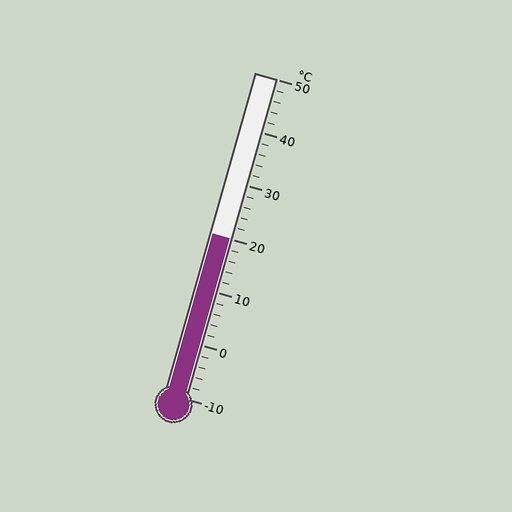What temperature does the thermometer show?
The thermometer shows approximately 20°C.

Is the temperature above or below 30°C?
The temperature is below 30°C.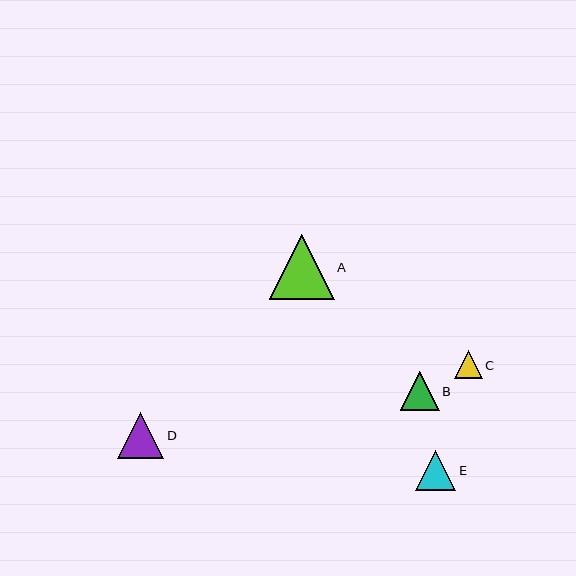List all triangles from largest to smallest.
From largest to smallest: A, D, E, B, C.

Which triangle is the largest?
Triangle A is the largest with a size of approximately 65 pixels.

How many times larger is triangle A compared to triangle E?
Triangle A is approximately 1.6 times the size of triangle E.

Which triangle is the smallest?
Triangle C is the smallest with a size of approximately 28 pixels.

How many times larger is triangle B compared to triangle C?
Triangle B is approximately 1.4 times the size of triangle C.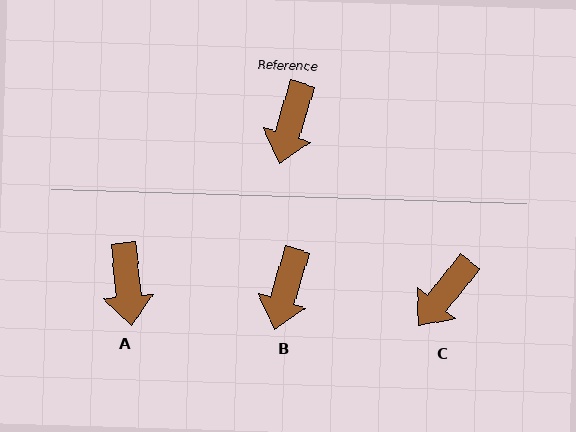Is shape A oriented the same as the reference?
No, it is off by about 21 degrees.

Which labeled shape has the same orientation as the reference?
B.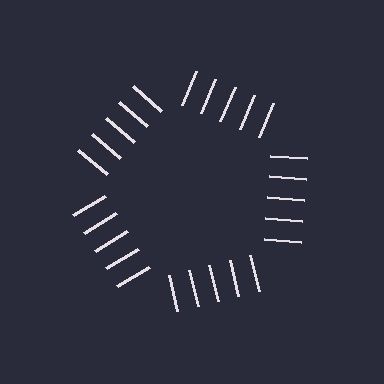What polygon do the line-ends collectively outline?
An illusory pentagon — the line segments terminate on its edges but no continuous stroke is drawn.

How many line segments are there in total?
25 — 5 along each of the 5 edges.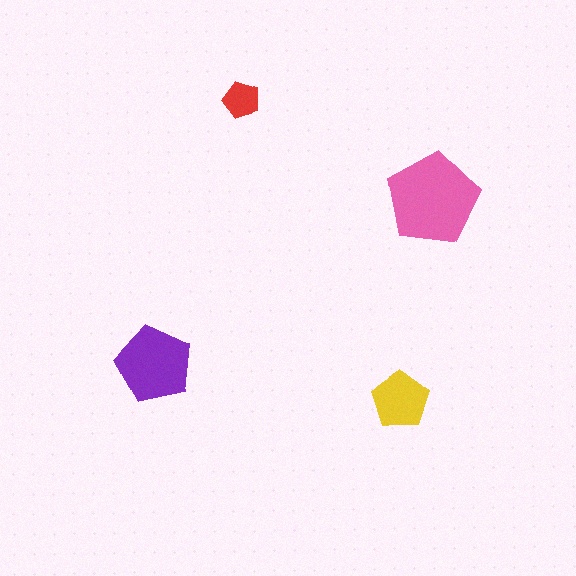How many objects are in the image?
There are 4 objects in the image.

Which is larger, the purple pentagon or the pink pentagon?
The pink one.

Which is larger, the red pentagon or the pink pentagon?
The pink one.